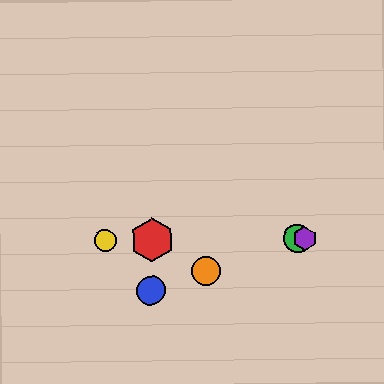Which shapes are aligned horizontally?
The red hexagon, the green circle, the yellow circle, the purple hexagon are aligned horizontally.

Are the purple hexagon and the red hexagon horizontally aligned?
Yes, both are at y≈238.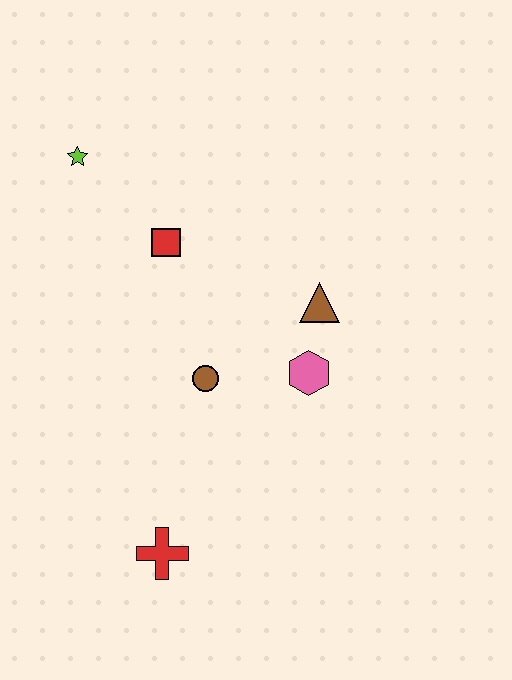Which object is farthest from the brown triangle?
The red cross is farthest from the brown triangle.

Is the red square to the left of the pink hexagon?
Yes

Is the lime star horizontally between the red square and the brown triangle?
No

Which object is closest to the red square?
The lime star is closest to the red square.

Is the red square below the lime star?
Yes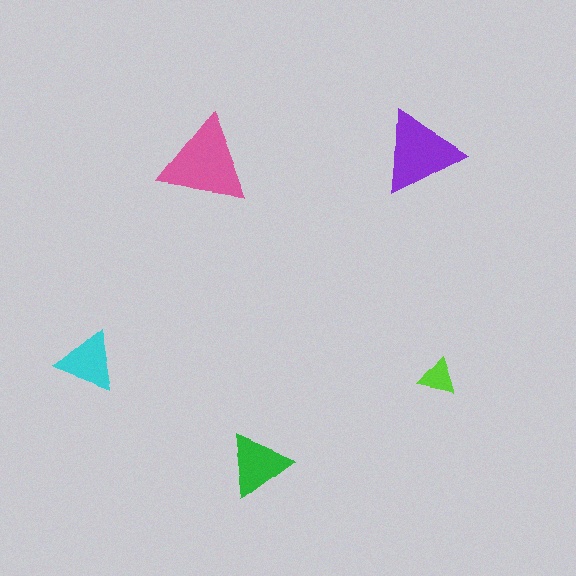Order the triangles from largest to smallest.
the pink one, the purple one, the green one, the cyan one, the lime one.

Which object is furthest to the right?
The lime triangle is rightmost.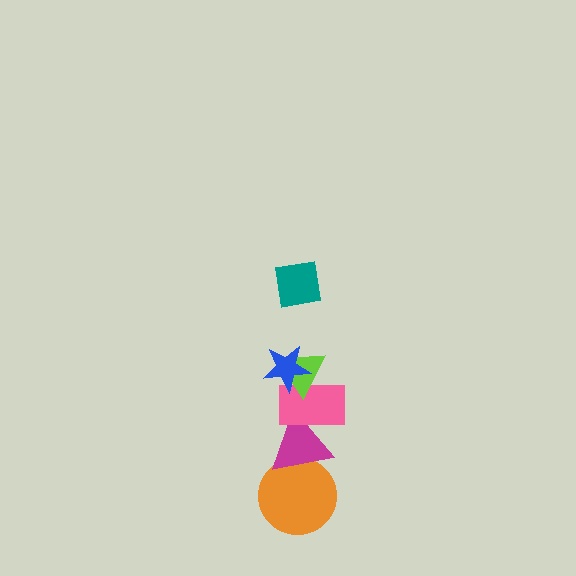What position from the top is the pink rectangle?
The pink rectangle is 4th from the top.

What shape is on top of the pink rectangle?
The lime triangle is on top of the pink rectangle.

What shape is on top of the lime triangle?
The blue star is on top of the lime triangle.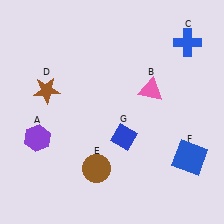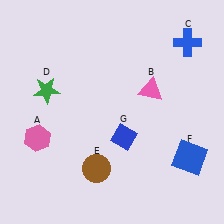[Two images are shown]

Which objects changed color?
A changed from purple to pink. D changed from brown to green.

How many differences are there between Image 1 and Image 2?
There are 2 differences between the two images.